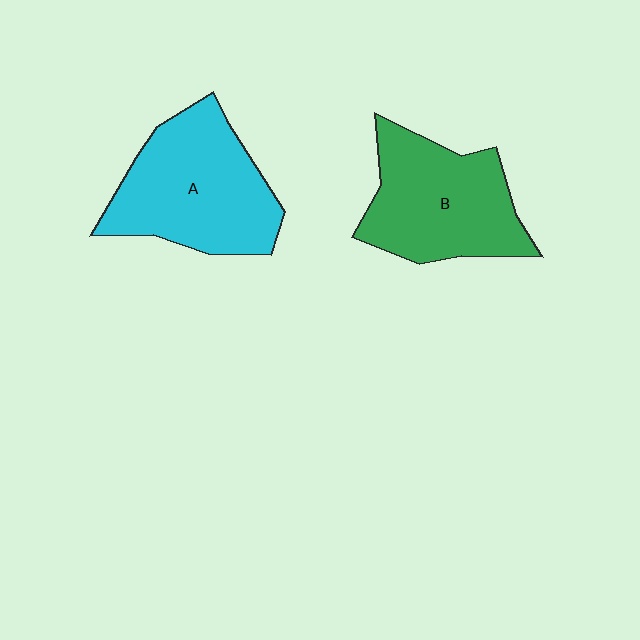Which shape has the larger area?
Shape A (cyan).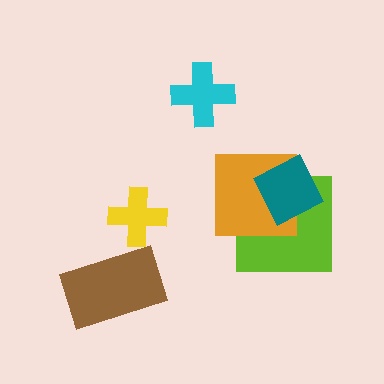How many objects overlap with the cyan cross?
0 objects overlap with the cyan cross.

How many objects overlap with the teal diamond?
2 objects overlap with the teal diamond.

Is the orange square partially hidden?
Yes, it is partially covered by another shape.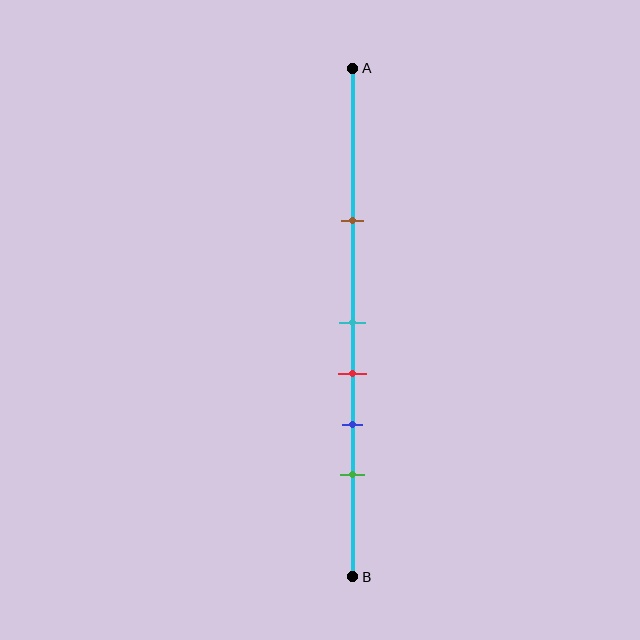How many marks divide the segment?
There are 5 marks dividing the segment.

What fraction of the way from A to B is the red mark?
The red mark is approximately 60% (0.6) of the way from A to B.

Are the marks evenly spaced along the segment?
No, the marks are not evenly spaced.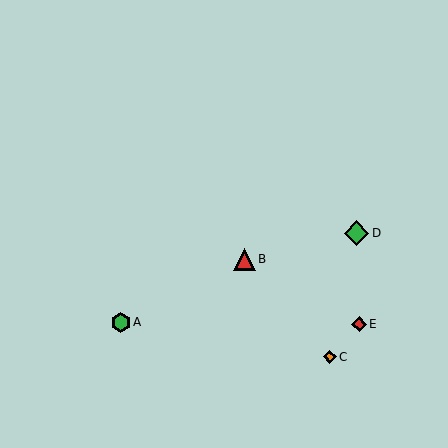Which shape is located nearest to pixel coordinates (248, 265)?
The red triangle (labeled B) at (244, 259) is nearest to that location.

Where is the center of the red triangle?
The center of the red triangle is at (244, 259).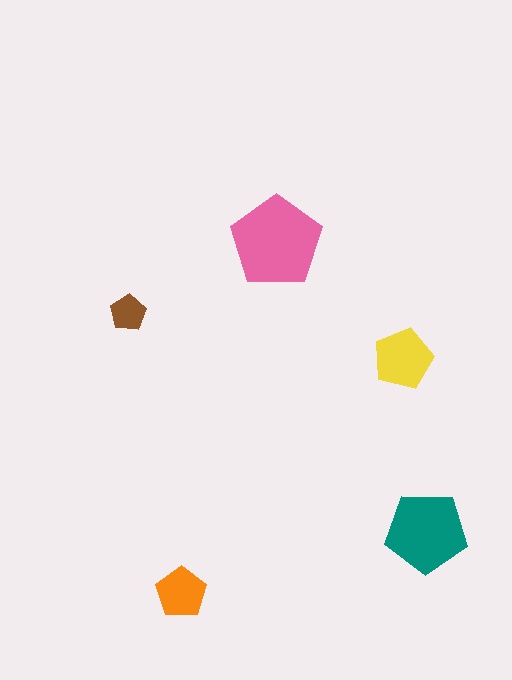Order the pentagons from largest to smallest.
the pink one, the teal one, the yellow one, the orange one, the brown one.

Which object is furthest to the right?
The teal pentagon is rightmost.